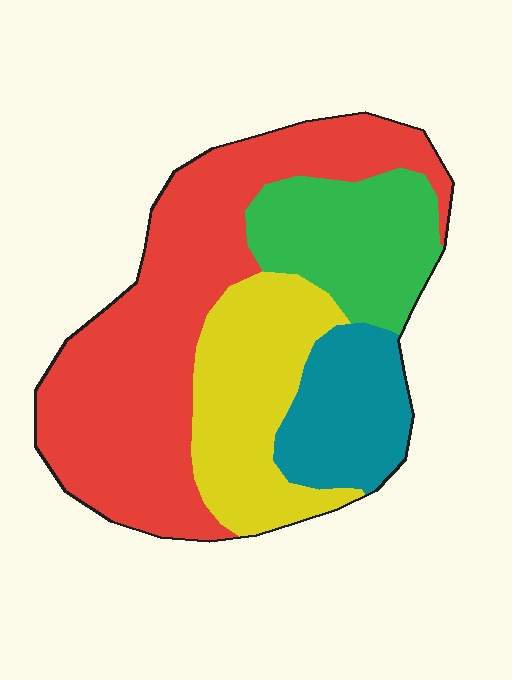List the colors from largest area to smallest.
From largest to smallest: red, yellow, green, teal.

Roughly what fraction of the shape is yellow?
Yellow takes up about one fifth (1/5) of the shape.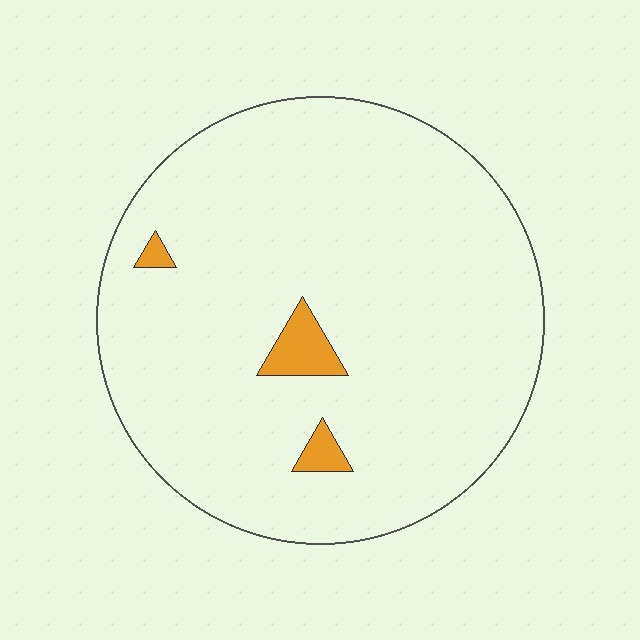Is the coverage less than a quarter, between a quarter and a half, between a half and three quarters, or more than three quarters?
Less than a quarter.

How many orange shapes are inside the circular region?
3.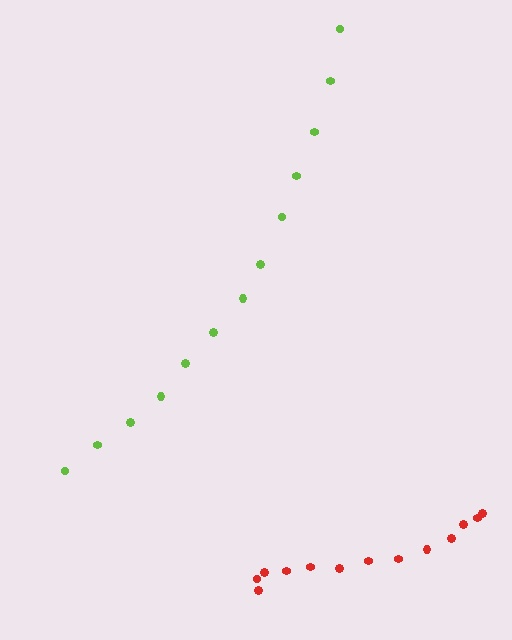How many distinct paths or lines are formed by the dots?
There are 2 distinct paths.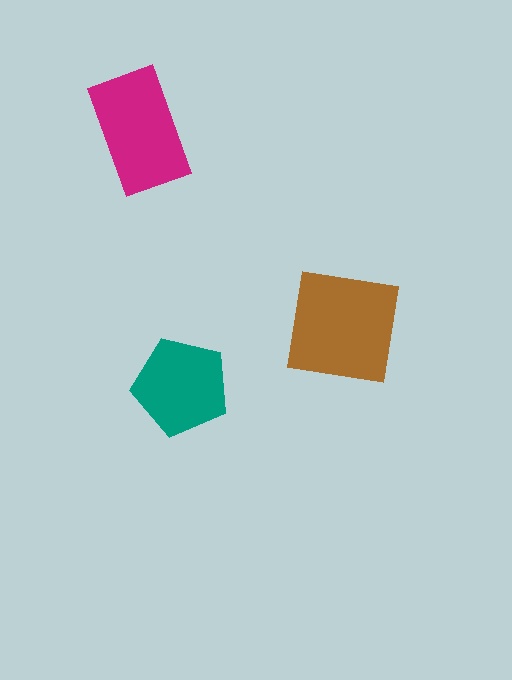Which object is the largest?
The brown square.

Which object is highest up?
The magenta rectangle is topmost.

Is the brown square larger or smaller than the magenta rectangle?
Larger.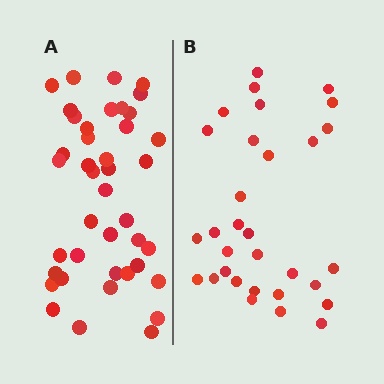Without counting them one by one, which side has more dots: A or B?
Region A (the left region) has more dots.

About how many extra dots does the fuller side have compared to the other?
Region A has roughly 10 or so more dots than region B.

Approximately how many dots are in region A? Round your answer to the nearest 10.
About 40 dots. (The exact count is 41, which rounds to 40.)